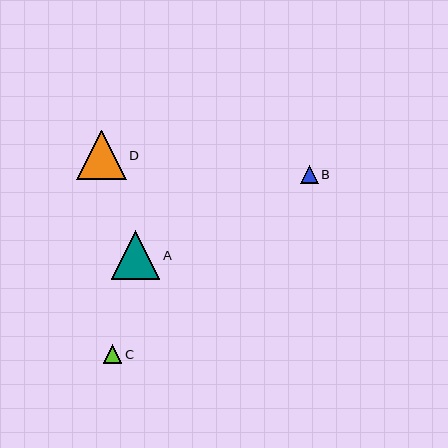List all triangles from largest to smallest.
From largest to smallest: D, A, C, B.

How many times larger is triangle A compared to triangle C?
Triangle A is approximately 2.6 times the size of triangle C.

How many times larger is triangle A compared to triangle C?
Triangle A is approximately 2.6 times the size of triangle C.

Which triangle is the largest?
Triangle D is the largest with a size of approximately 49 pixels.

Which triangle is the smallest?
Triangle B is the smallest with a size of approximately 18 pixels.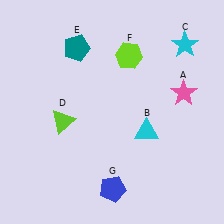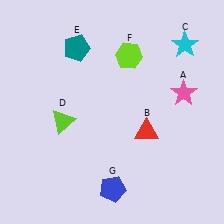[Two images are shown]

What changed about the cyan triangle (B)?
In Image 1, B is cyan. In Image 2, it changed to red.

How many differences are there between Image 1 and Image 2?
There is 1 difference between the two images.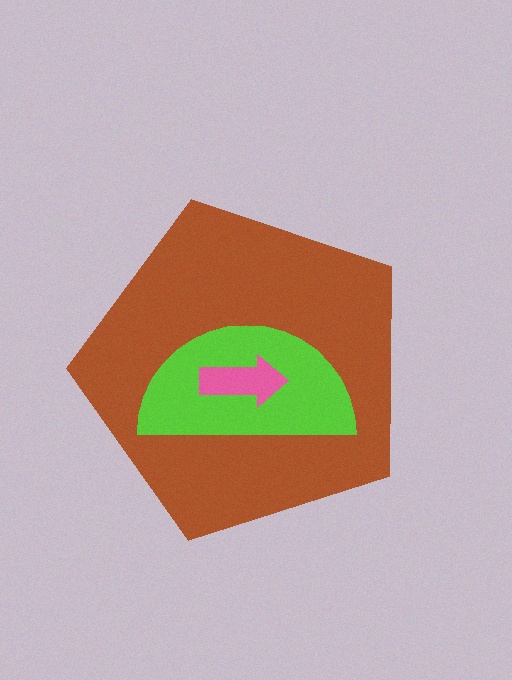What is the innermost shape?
The pink arrow.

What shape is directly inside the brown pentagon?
The lime semicircle.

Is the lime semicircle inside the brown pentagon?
Yes.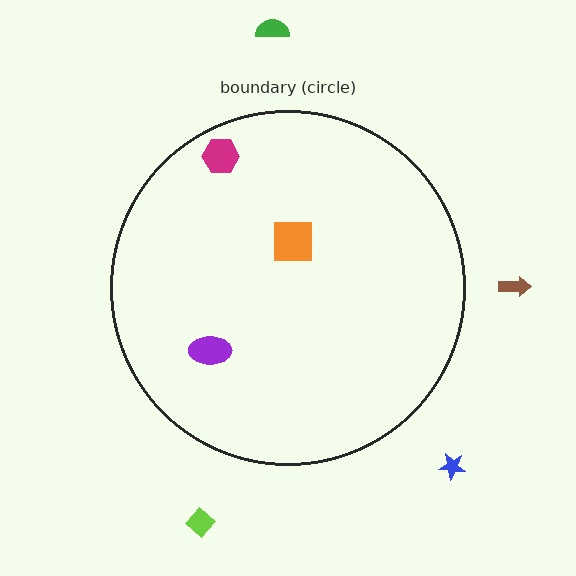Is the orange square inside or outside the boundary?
Inside.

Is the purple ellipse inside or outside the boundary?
Inside.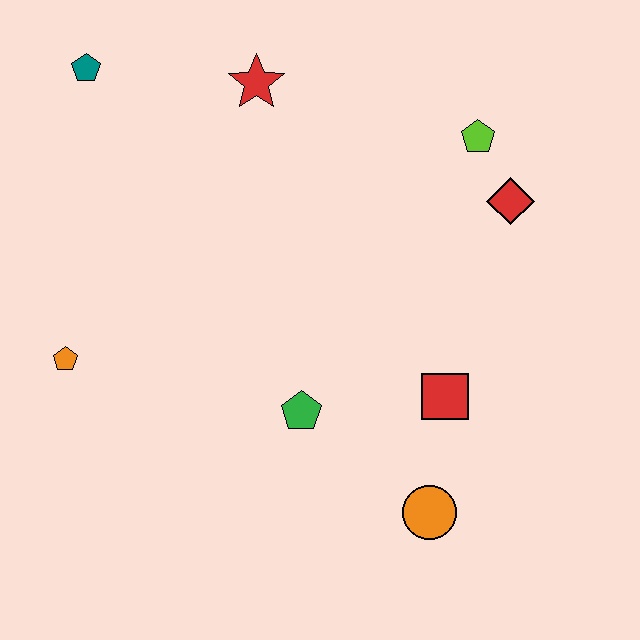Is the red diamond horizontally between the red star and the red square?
No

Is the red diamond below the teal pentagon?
Yes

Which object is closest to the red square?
The orange circle is closest to the red square.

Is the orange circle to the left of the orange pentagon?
No